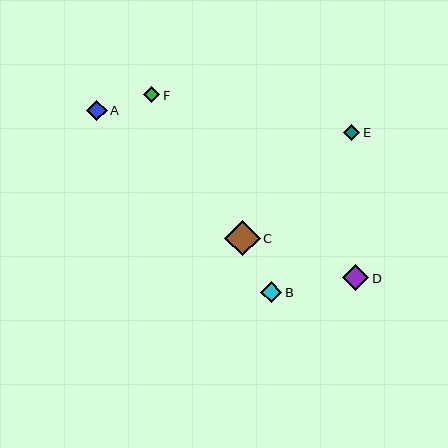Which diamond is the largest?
Diamond C is the largest with a size of approximately 36 pixels.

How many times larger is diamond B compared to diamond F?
Diamond B is approximately 1.3 times the size of diamond F.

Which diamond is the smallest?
Diamond F is the smallest with a size of approximately 16 pixels.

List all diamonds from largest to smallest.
From largest to smallest: C, D, B, A, E, F.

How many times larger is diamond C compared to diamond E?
Diamond C is approximately 2.2 times the size of diamond E.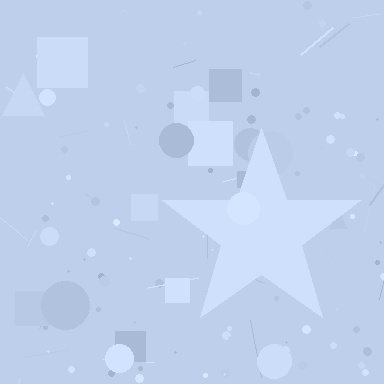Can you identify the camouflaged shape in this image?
The camouflaged shape is a star.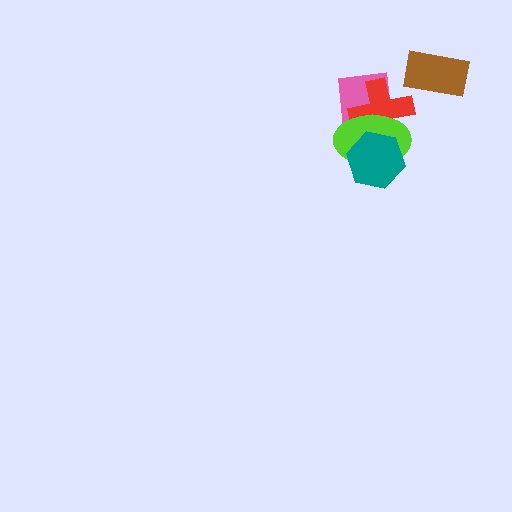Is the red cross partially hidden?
Yes, it is partially covered by another shape.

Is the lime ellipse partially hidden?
Yes, it is partially covered by another shape.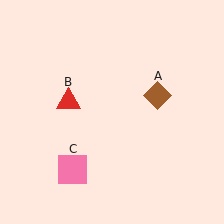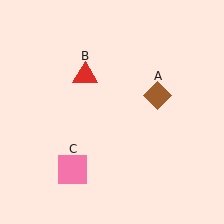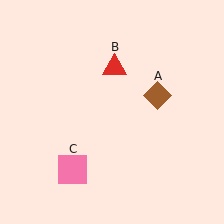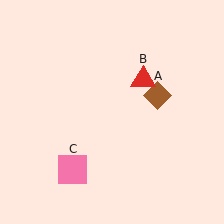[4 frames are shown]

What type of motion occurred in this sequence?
The red triangle (object B) rotated clockwise around the center of the scene.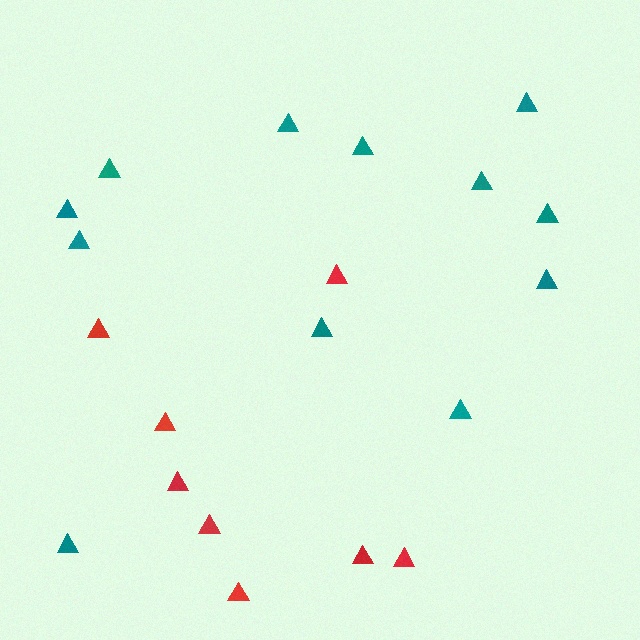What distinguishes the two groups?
There are 2 groups: one group of red triangles (8) and one group of teal triangles (12).